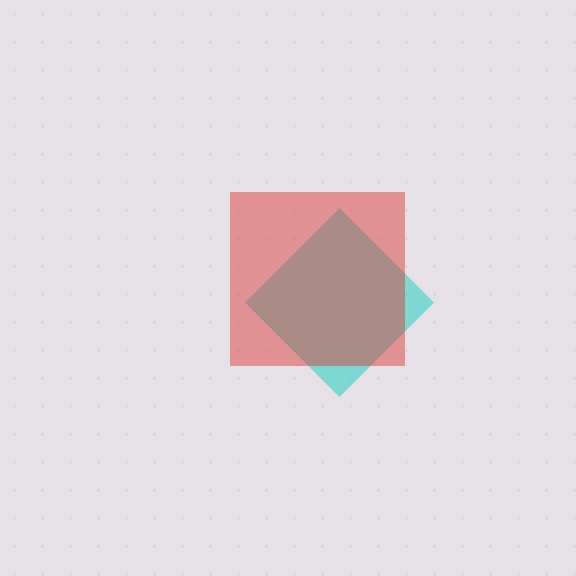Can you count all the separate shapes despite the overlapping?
Yes, there are 2 separate shapes.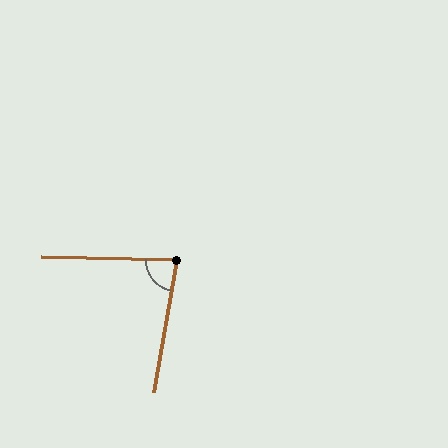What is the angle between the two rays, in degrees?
Approximately 81 degrees.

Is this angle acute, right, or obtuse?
It is acute.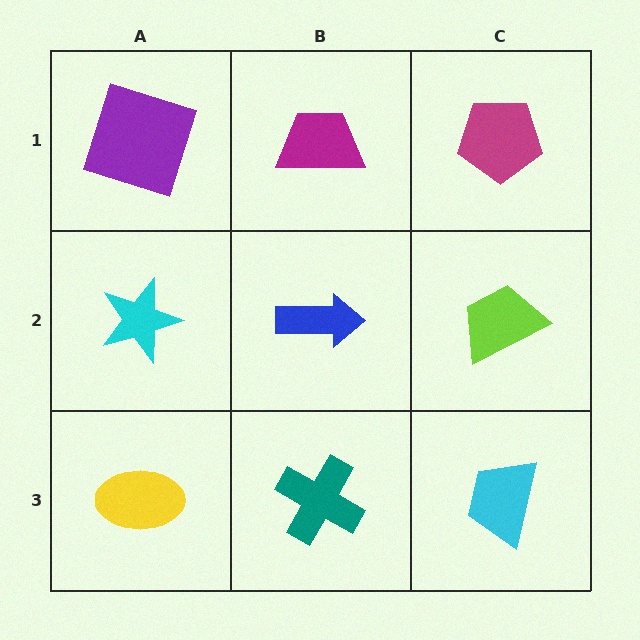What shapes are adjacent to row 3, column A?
A cyan star (row 2, column A), a teal cross (row 3, column B).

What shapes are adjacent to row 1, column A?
A cyan star (row 2, column A), a magenta trapezoid (row 1, column B).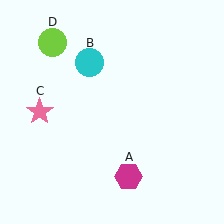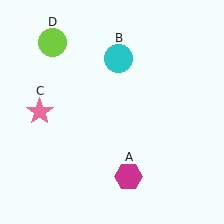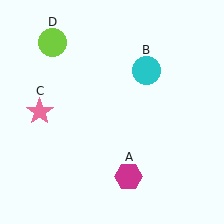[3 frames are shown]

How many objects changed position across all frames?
1 object changed position: cyan circle (object B).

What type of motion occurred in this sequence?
The cyan circle (object B) rotated clockwise around the center of the scene.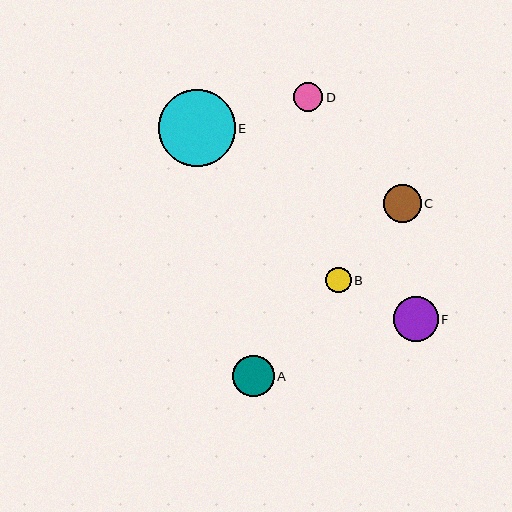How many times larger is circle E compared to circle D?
Circle E is approximately 2.6 times the size of circle D.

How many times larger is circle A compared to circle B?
Circle A is approximately 1.6 times the size of circle B.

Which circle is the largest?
Circle E is the largest with a size of approximately 76 pixels.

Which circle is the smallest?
Circle B is the smallest with a size of approximately 25 pixels.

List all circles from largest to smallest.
From largest to smallest: E, F, A, C, D, B.